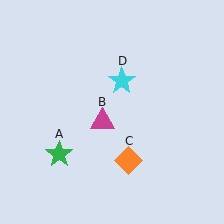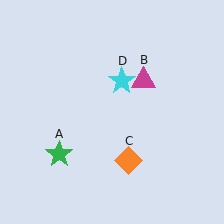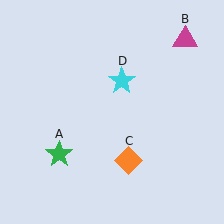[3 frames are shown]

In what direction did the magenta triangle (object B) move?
The magenta triangle (object B) moved up and to the right.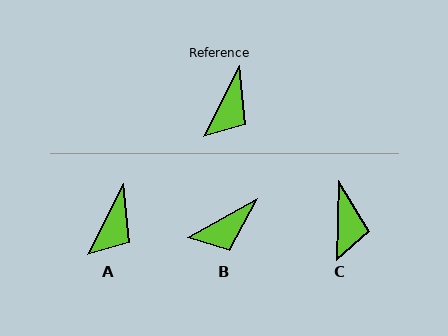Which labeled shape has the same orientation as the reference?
A.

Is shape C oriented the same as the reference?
No, it is off by about 25 degrees.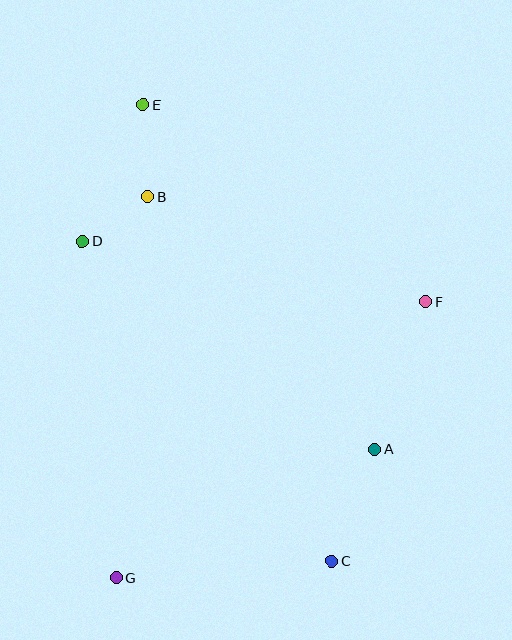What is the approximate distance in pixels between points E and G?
The distance between E and G is approximately 474 pixels.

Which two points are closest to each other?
Points B and D are closest to each other.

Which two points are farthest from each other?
Points C and E are farthest from each other.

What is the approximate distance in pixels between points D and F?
The distance between D and F is approximately 349 pixels.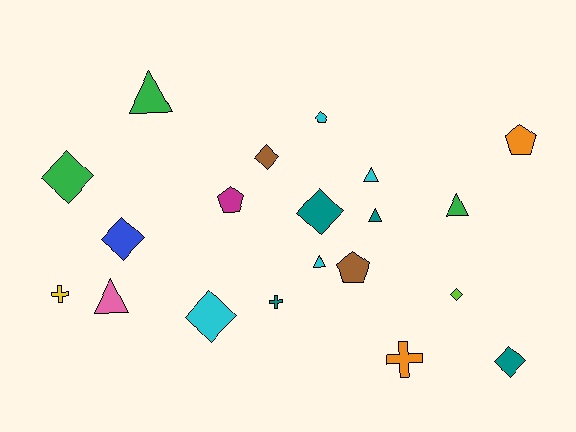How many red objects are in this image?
There are no red objects.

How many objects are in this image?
There are 20 objects.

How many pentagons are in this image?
There are 4 pentagons.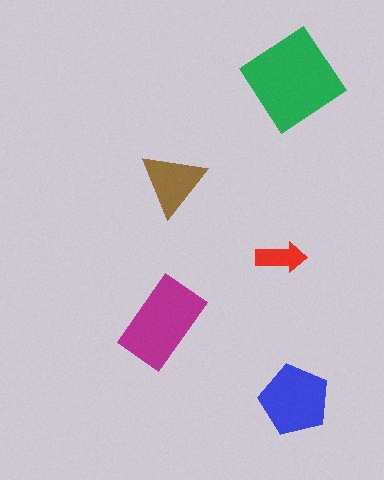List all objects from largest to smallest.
The green diamond, the magenta rectangle, the blue pentagon, the brown triangle, the red arrow.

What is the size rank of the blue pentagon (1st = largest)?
3rd.